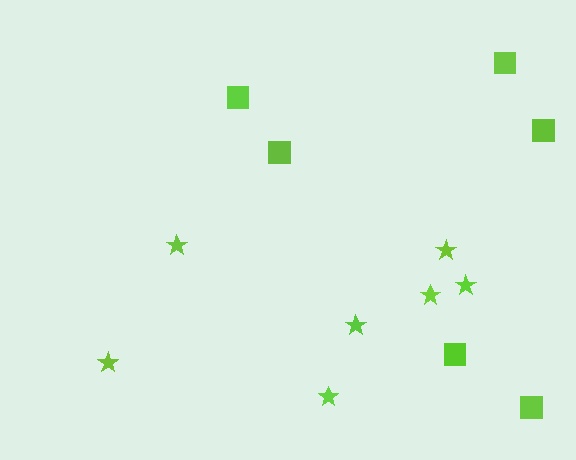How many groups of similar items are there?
There are 2 groups: one group of stars (7) and one group of squares (6).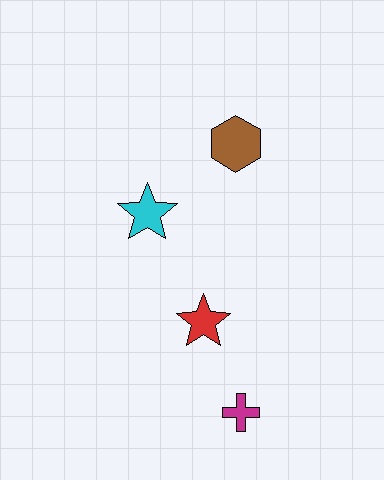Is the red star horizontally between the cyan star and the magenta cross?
Yes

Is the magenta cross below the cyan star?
Yes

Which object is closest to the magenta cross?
The red star is closest to the magenta cross.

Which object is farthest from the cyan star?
The magenta cross is farthest from the cyan star.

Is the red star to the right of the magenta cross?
No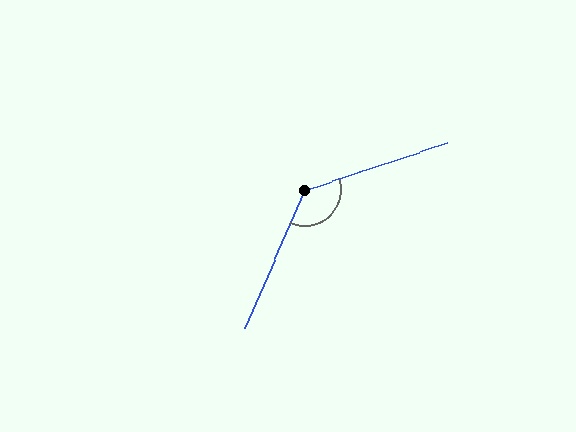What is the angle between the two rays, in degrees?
Approximately 132 degrees.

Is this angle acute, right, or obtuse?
It is obtuse.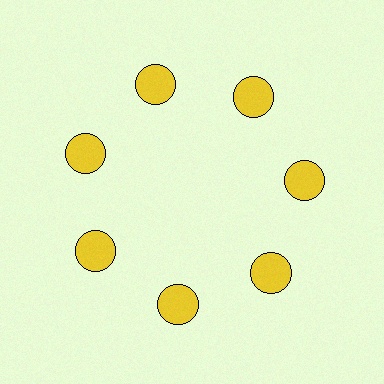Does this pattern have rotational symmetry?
Yes, this pattern has 7-fold rotational symmetry. It looks the same after rotating 51 degrees around the center.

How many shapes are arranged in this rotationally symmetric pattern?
There are 7 shapes, arranged in 7 groups of 1.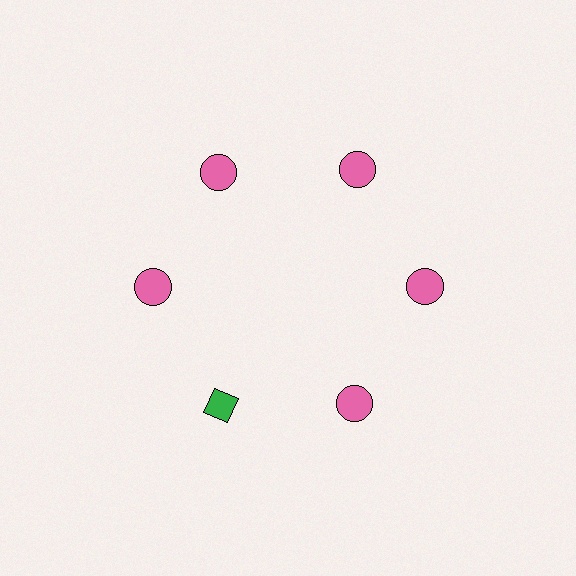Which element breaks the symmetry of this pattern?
The green diamond at roughly the 7 o'clock position breaks the symmetry. All other shapes are pink circles.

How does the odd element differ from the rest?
It differs in both color (green instead of pink) and shape (diamond instead of circle).